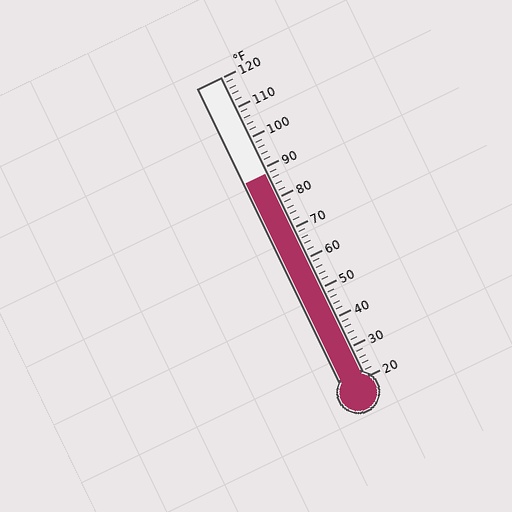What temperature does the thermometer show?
The thermometer shows approximately 88°F.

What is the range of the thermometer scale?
The thermometer scale ranges from 20°F to 120°F.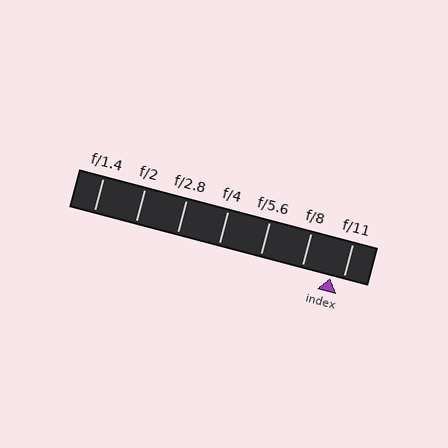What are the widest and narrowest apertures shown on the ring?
The widest aperture shown is f/1.4 and the narrowest is f/11.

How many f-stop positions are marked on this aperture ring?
There are 7 f-stop positions marked.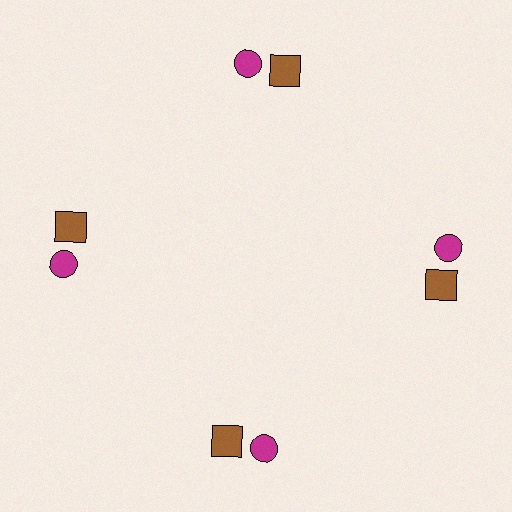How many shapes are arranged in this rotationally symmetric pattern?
There are 8 shapes, arranged in 4 groups of 2.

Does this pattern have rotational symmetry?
Yes, this pattern has 4-fold rotational symmetry. It looks the same after rotating 90 degrees around the center.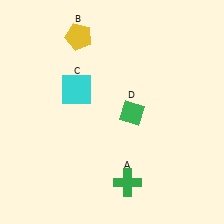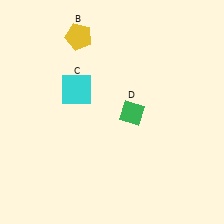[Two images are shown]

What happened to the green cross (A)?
The green cross (A) was removed in Image 2. It was in the bottom-right area of Image 1.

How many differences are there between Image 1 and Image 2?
There is 1 difference between the two images.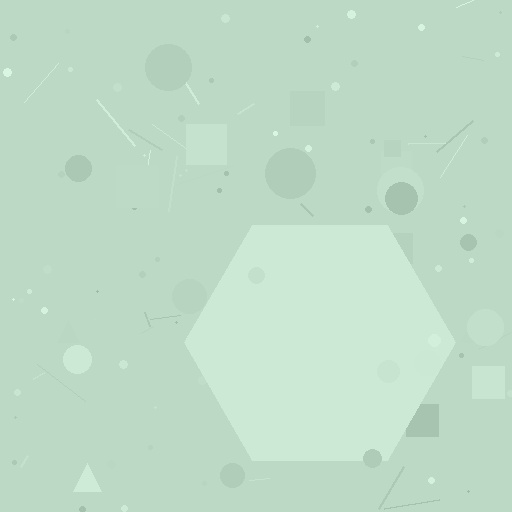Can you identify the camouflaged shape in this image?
The camouflaged shape is a hexagon.